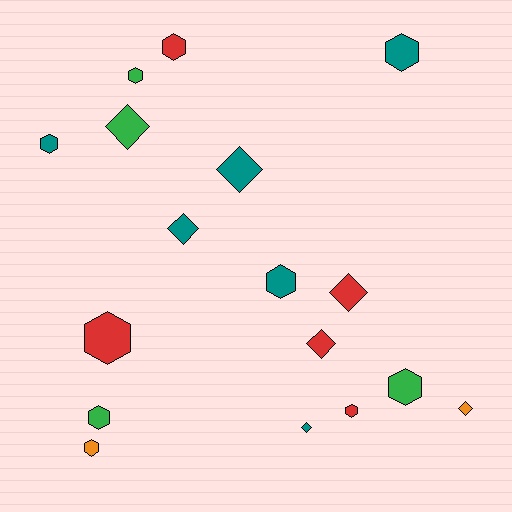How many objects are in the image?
There are 17 objects.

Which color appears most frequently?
Teal, with 6 objects.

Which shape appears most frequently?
Hexagon, with 10 objects.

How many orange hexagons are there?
There is 1 orange hexagon.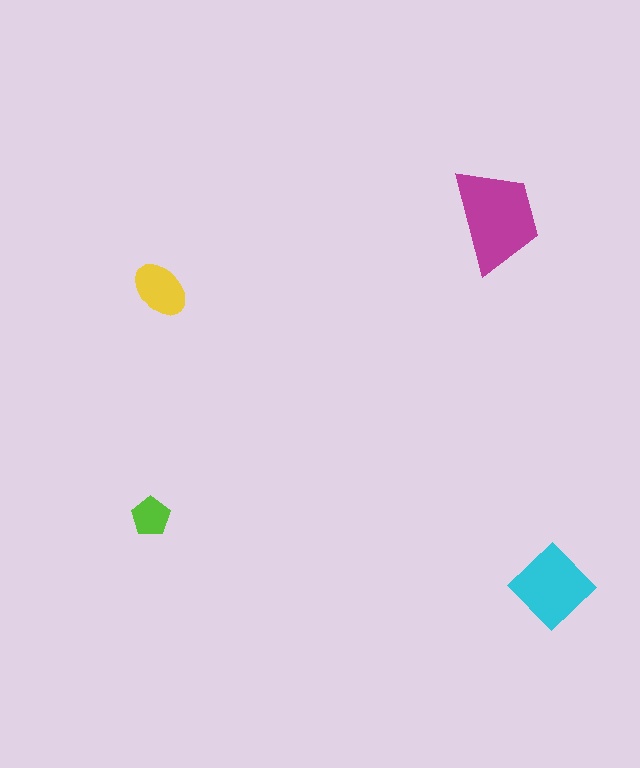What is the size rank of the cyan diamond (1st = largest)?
2nd.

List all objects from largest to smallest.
The magenta trapezoid, the cyan diamond, the yellow ellipse, the lime pentagon.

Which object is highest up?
The magenta trapezoid is topmost.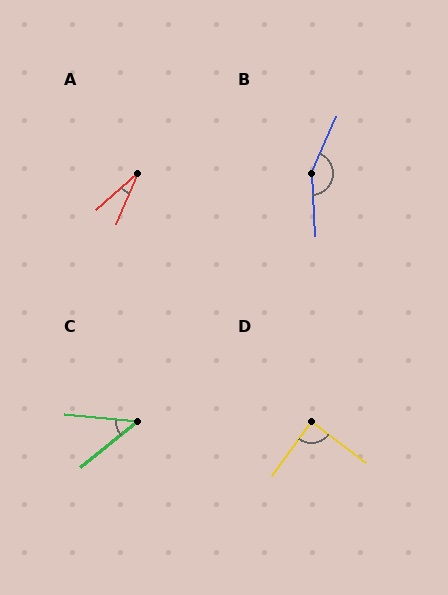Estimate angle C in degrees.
Approximately 44 degrees.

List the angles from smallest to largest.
A (25°), C (44°), D (88°), B (153°).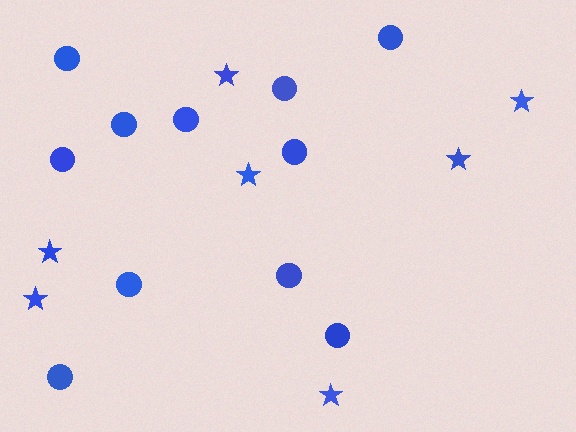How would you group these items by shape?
There are 2 groups: one group of stars (7) and one group of circles (11).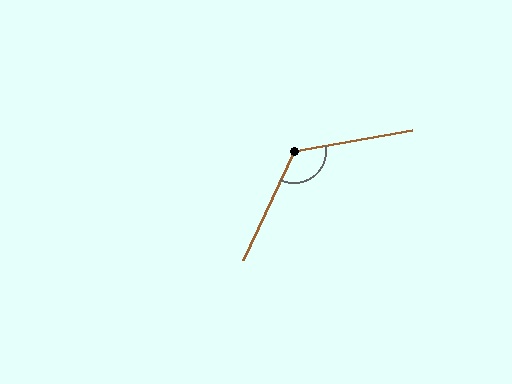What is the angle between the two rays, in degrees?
Approximately 125 degrees.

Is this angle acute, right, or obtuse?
It is obtuse.